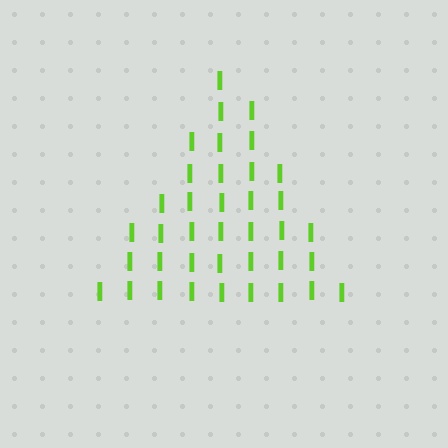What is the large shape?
The large shape is a triangle.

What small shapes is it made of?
It is made of small letter I's.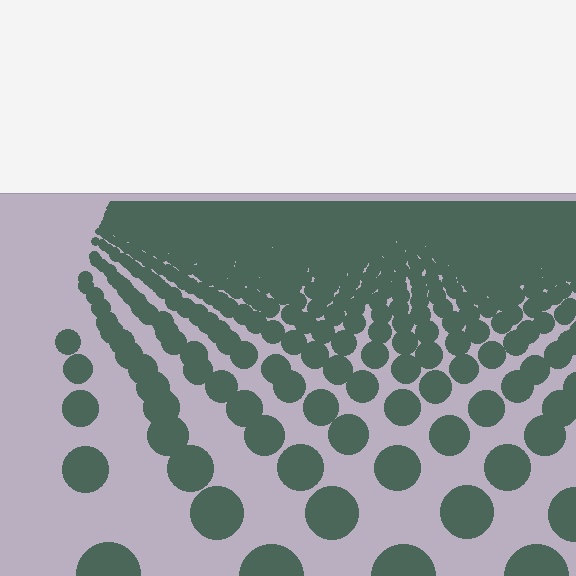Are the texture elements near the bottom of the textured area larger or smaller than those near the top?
Larger. Near the bottom, elements are closer to the viewer and appear at a bigger on-screen size.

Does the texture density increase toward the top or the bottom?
Density increases toward the top.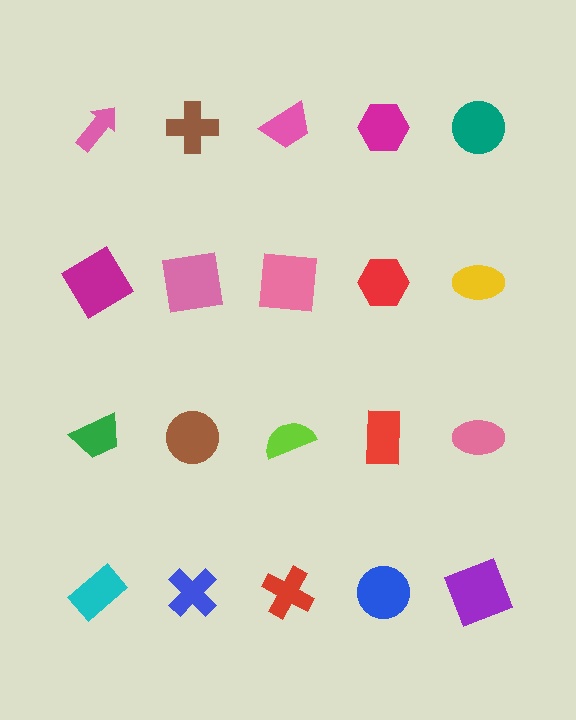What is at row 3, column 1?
A green trapezoid.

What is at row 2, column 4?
A red hexagon.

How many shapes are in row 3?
5 shapes.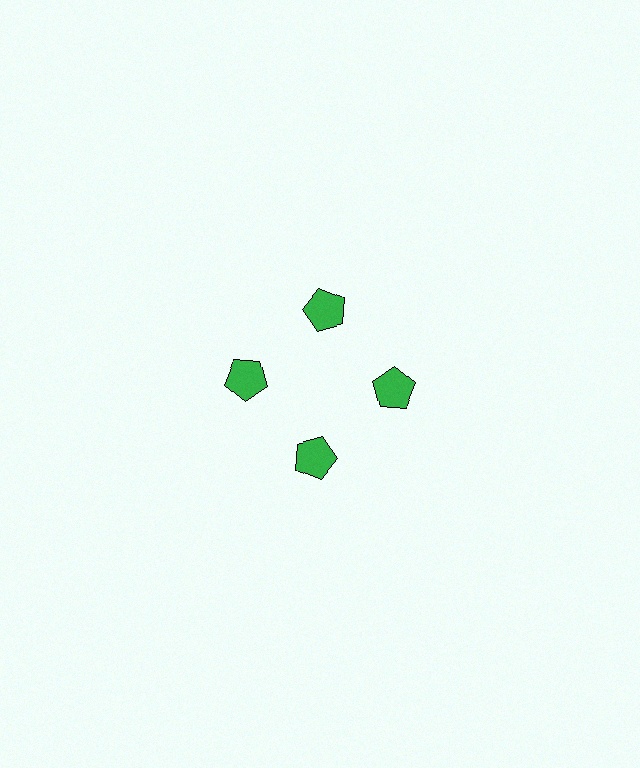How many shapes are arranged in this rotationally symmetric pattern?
There are 4 shapes, arranged in 4 groups of 1.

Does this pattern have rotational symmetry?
Yes, this pattern has 4-fold rotational symmetry. It looks the same after rotating 90 degrees around the center.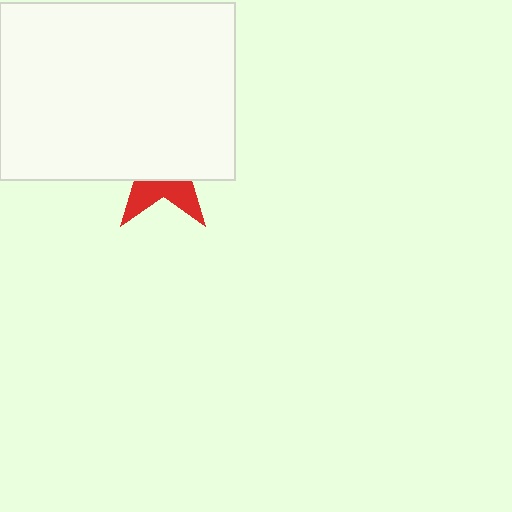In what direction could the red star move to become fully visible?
The red star could move down. That would shift it out from behind the white rectangle entirely.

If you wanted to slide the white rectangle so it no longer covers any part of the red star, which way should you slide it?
Slide it up — that is the most direct way to separate the two shapes.